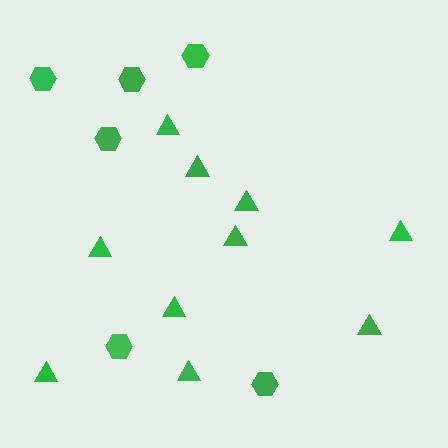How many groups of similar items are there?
There are 2 groups: one group of hexagons (6) and one group of triangles (10).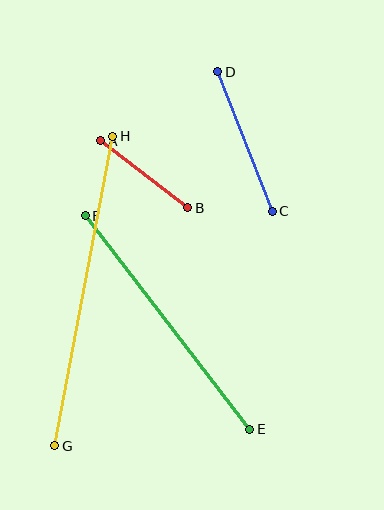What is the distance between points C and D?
The distance is approximately 150 pixels.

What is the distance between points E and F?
The distance is approximately 269 pixels.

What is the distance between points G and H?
The distance is approximately 315 pixels.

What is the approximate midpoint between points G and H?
The midpoint is at approximately (84, 291) pixels.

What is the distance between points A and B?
The distance is approximately 110 pixels.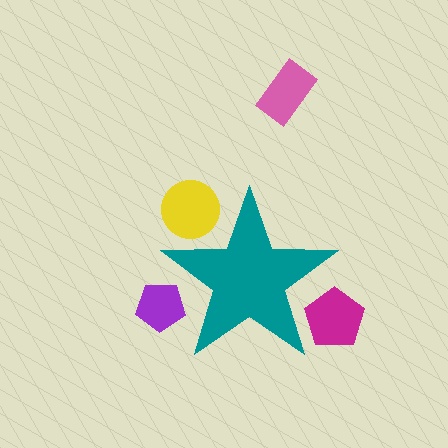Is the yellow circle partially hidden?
Yes, the yellow circle is partially hidden behind the teal star.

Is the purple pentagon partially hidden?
Yes, the purple pentagon is partially hidden behind the teal star.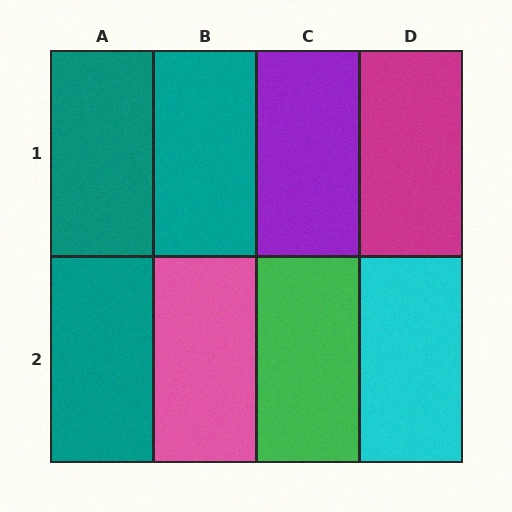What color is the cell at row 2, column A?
Teal.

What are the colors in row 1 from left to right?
Teal, teal, purple, magenta.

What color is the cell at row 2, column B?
Pink.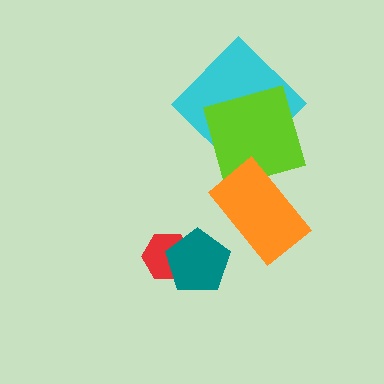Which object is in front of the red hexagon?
The teal pentagon is in front of the red hexagon.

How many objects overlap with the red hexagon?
1 object overlaps with the red hexagon.